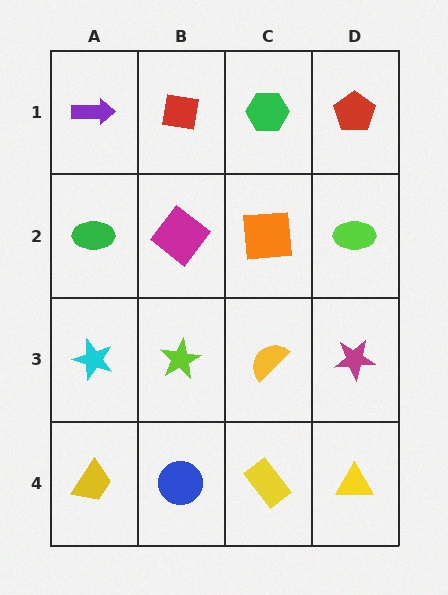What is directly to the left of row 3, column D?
A yellow semicircle.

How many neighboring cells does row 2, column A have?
3.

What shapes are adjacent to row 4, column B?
A lime star (row 3, column B), a yellow trapezoid (row 4, column A), a yellow rectangle (row 4, column C).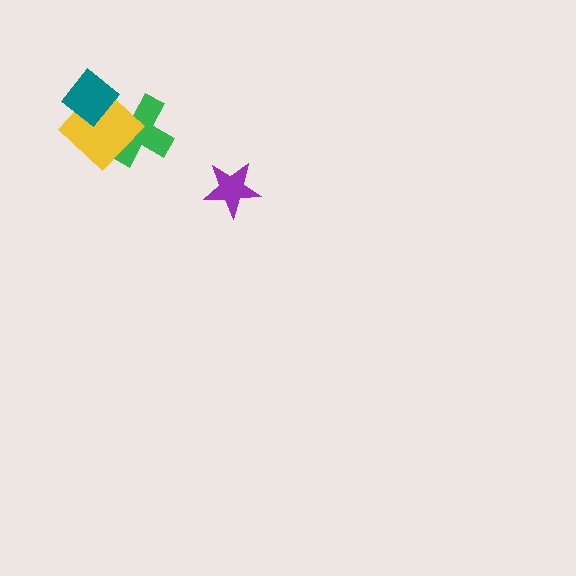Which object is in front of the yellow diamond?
The teal diamond is in front of the yellow diamond.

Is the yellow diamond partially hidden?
Yes, it is partially covered by another shape.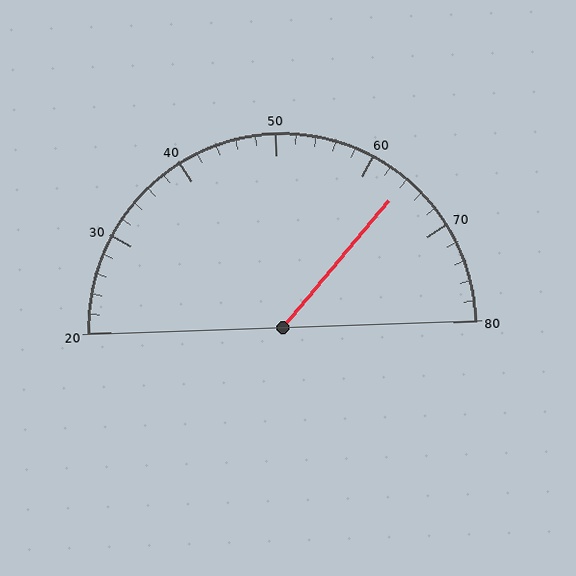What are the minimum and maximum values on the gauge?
The gauge ranges from 20 to 80.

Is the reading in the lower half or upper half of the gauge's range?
The reading is in the upper half of the range (20 to 80).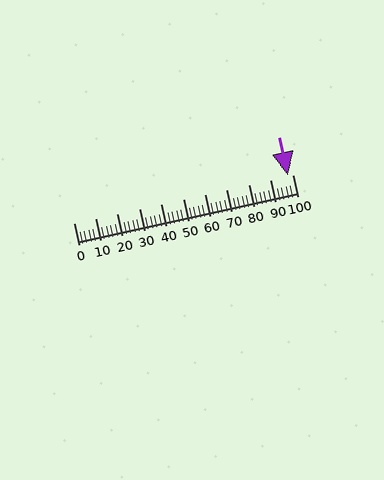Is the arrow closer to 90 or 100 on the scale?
The arrow is closer to 100.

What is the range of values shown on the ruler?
The ruler shows values from 0 to 100.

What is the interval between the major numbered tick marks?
The major tick marks are spaced 10 units apart.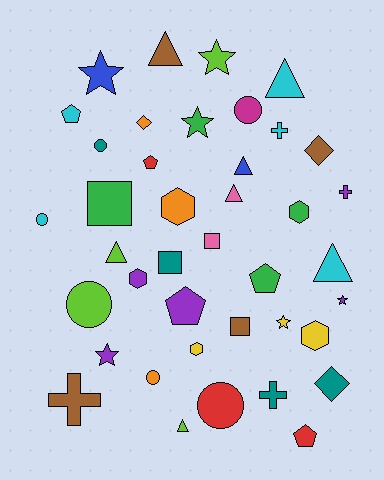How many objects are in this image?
There are 40 objects.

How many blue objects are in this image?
There are 2 blue objects.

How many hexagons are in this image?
There are 5 hexagons.